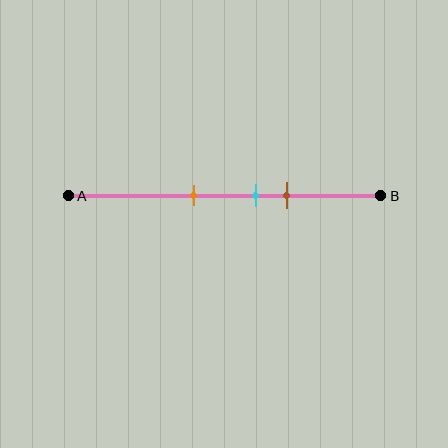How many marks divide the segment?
There are 3 marks dividing the segment.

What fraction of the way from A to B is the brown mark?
The brown mark is approximately 70% (0.7) of the way from A to B.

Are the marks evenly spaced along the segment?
Yes, the marks are approximately evenly spaced.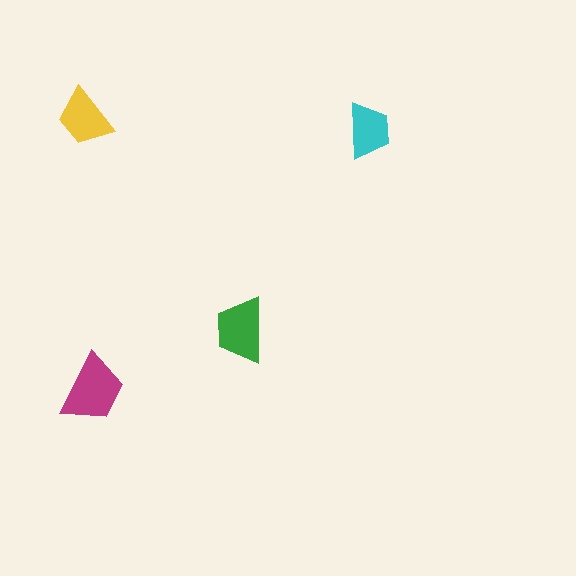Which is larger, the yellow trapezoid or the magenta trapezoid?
The magenta one.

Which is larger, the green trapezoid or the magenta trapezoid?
The magenta one.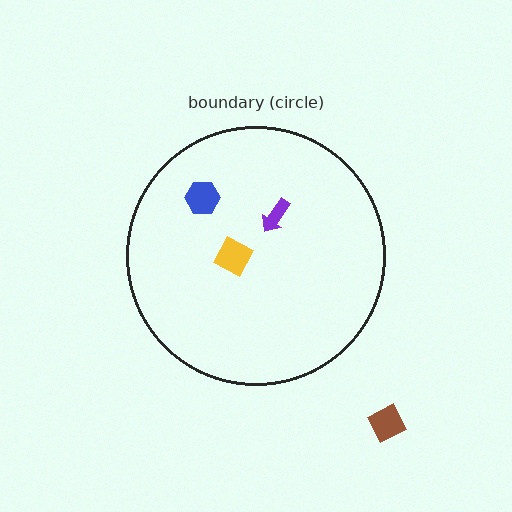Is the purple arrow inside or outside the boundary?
Inside.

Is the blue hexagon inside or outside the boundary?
Inside.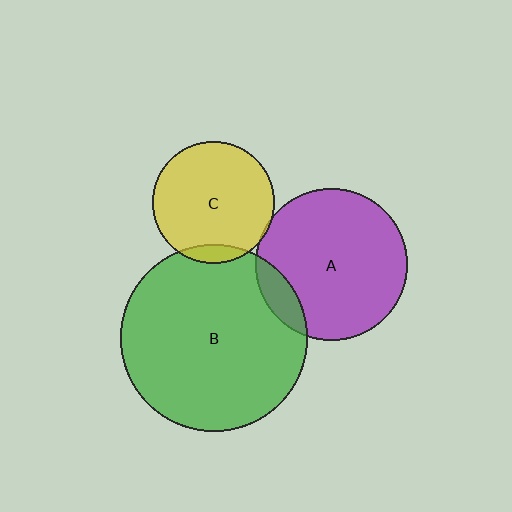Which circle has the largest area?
Circle B (green).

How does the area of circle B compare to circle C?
Approximately 2.4 times.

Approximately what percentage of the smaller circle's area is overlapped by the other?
Approximately 10%.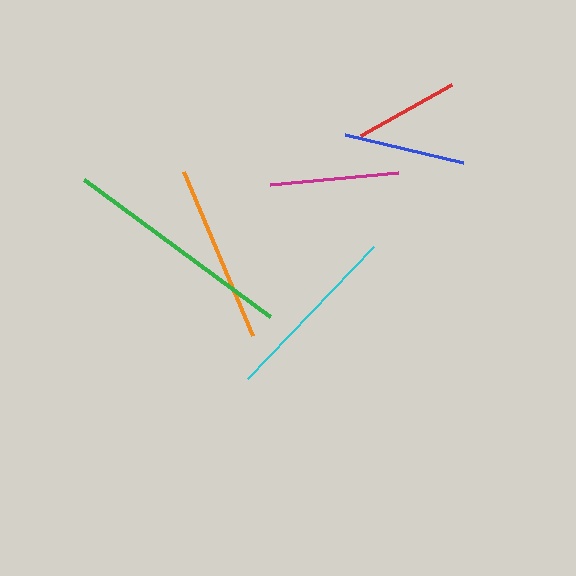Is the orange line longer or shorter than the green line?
The green line is longer than the orange line.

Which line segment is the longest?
The green line is the longest at approximately 231 pixels.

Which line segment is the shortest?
The red line is the shortest at approximately 105 pixels.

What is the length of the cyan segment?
The cyan segment is approximately 183 pixels long.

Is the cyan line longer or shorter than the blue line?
The cyan line is longer than the blue line.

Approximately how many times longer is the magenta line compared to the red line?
The magenta line is approximately 1.2 times the length of the red line.